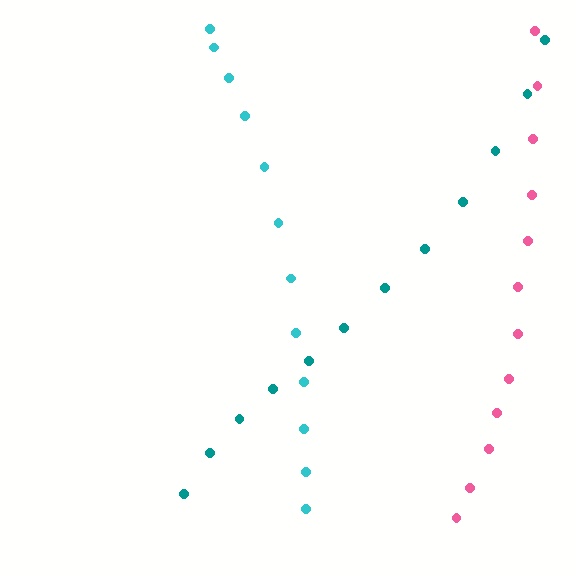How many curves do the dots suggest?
There are 3 distinct paths.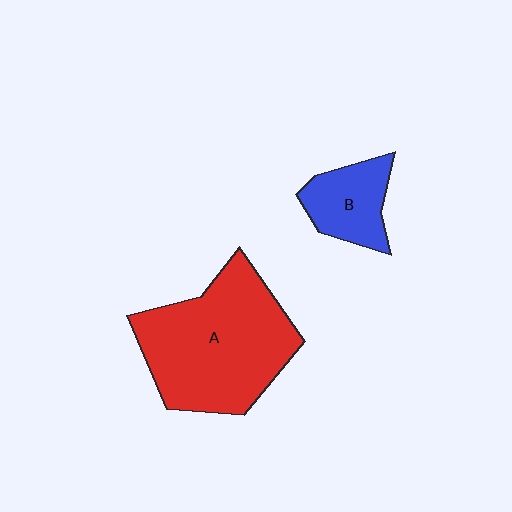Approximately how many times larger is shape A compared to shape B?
Approximately 2.8 times.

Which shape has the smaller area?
Shape B (blue).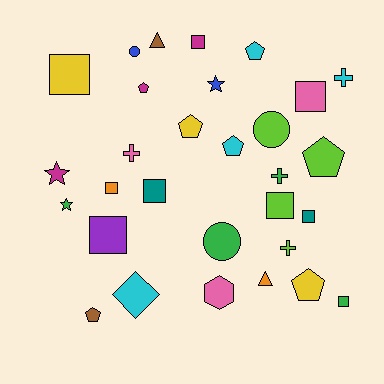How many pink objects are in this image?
There are 3 pink objects.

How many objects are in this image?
There are 30 objects.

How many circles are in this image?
There are 3 circles.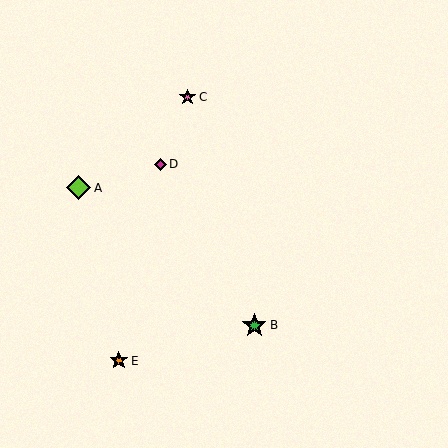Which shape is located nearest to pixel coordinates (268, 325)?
The green star (labeled B) at (254, 325) is nearest to that location.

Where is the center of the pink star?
The center of the pink star is at (188, 97).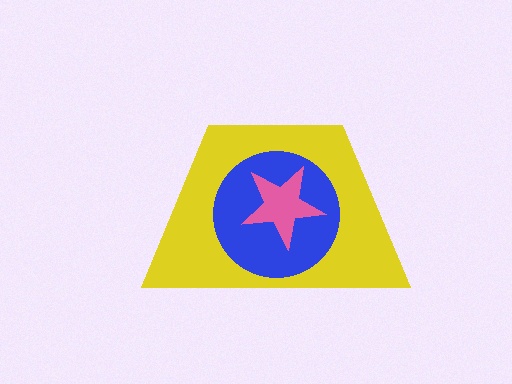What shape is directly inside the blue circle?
The pink star.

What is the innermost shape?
The pink star.